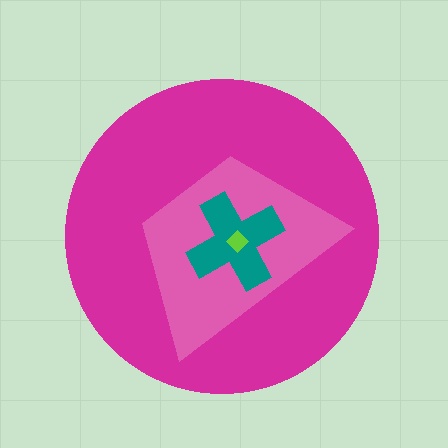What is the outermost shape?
The magenta circle.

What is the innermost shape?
The lime diamond.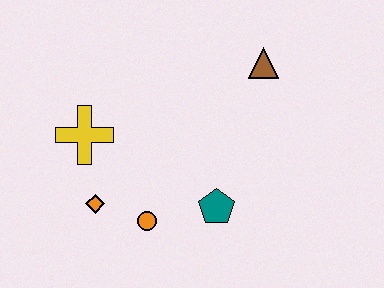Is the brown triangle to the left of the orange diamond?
No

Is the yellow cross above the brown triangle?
No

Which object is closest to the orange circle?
The orange diamond is closest to the orange circle.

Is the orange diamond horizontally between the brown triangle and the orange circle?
No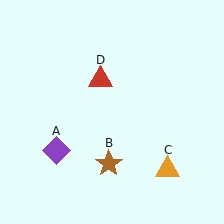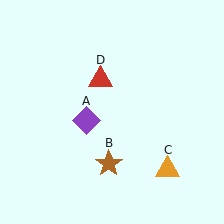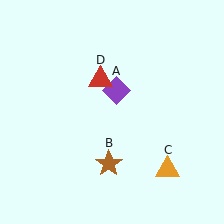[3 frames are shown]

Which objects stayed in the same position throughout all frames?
Brown star (object B) and orange triangle (object C) and red triangle (object D) remained stationary.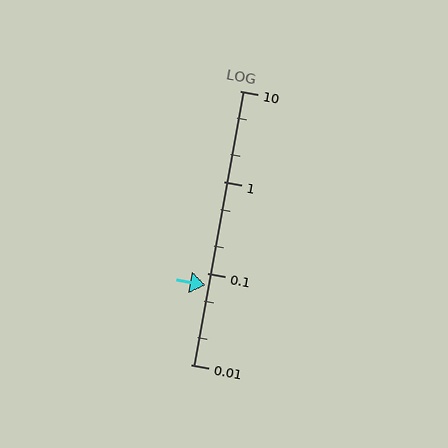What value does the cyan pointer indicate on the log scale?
The pointer indicates approximately 0.073.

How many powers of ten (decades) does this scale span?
The scale spans 3 decades, from 0.01 to 10.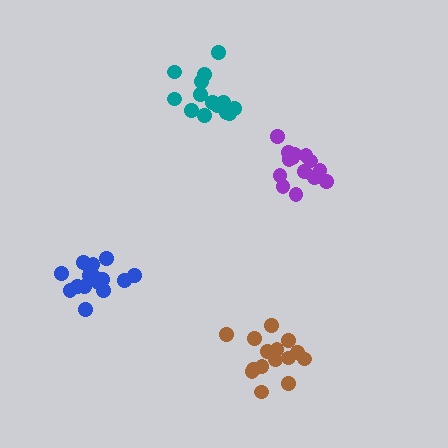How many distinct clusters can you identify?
There are 4 distinct clusters.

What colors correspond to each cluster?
The clusters are colored: purple, teal, blue, brown.